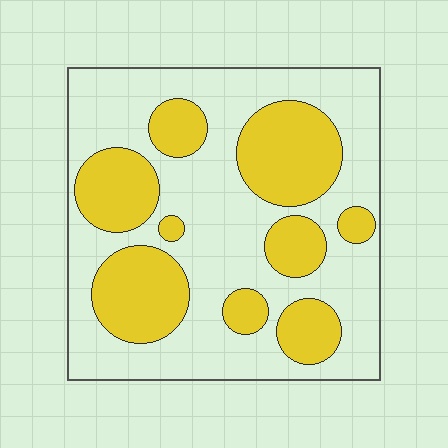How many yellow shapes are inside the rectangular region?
9.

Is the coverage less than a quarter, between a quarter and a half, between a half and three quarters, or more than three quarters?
Between a quarter and a half.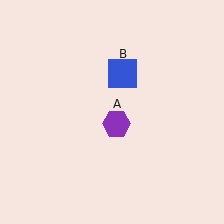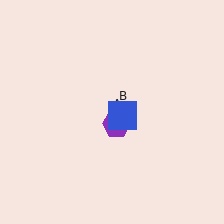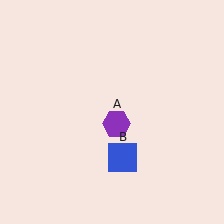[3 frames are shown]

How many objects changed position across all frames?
1 object changed position: blue square (object B).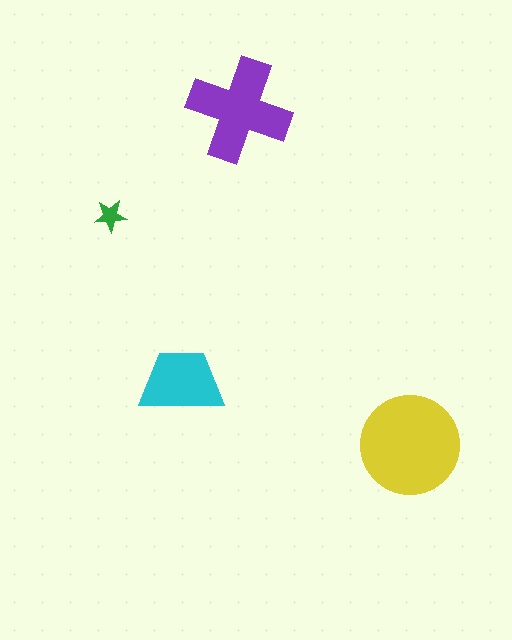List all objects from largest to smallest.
The yellow circle, the purple cross, the cyan trapezoid, the green star.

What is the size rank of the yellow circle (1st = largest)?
1st.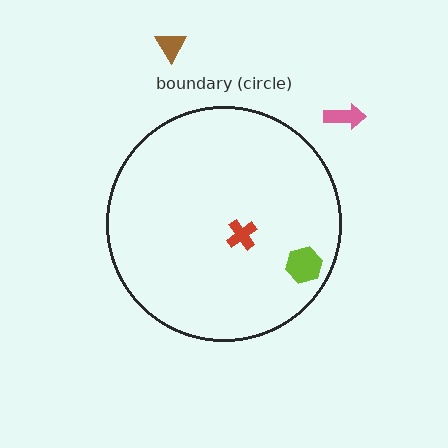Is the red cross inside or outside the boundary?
Inside.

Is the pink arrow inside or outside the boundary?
Outside.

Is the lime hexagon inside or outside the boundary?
Inside.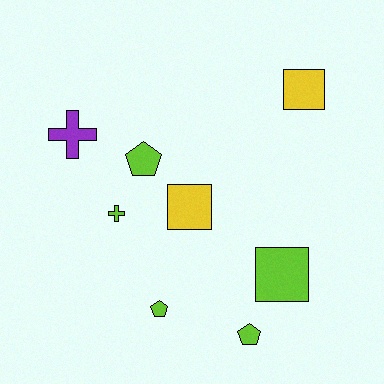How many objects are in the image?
There are 8 objects.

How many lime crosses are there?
There is 1 lime cross.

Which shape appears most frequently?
Square, with 3 objects.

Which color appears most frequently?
Lime, with 5 objects.